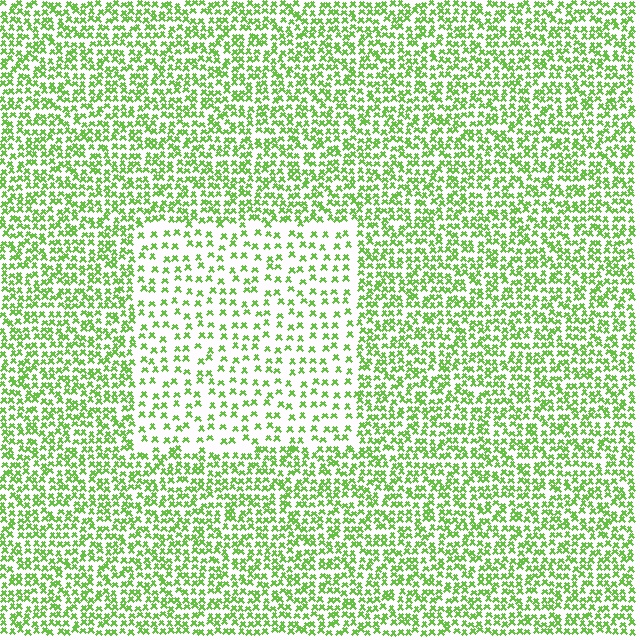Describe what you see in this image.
The image contains small lime elements arranged at two different densities. A rectangle-shaped region is visible where the elements are less densely packed than the surrounding area.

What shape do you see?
I see a rectangle.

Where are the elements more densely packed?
The elements are more densely packed outside the rectangle boundary.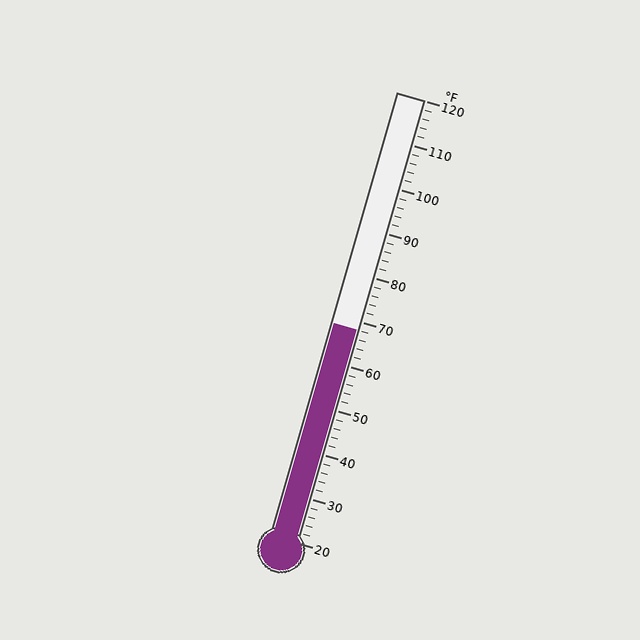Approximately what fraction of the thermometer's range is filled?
The thermometer is filled to approximately 50% of its range.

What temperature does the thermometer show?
The thermometer shows approximately 68°F.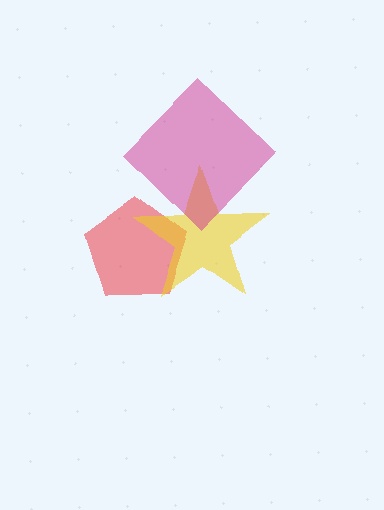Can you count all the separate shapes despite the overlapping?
Yes, there are 3 separate shapes.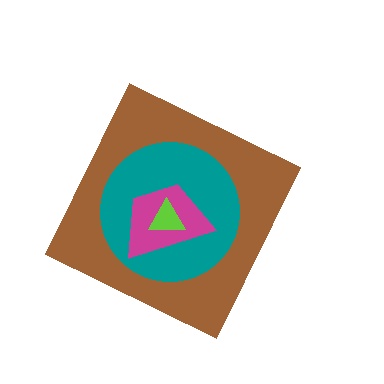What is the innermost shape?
The lime triangle.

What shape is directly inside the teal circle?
The magenta trapezoid.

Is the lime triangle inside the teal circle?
Yes.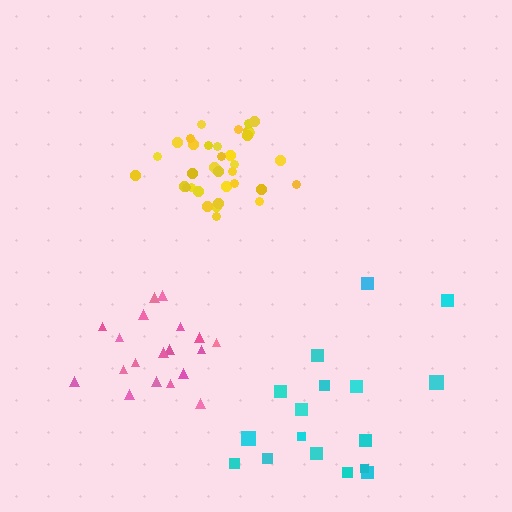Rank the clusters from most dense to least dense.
yellow, pink, cyan.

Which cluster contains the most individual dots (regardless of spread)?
Yellow (35).